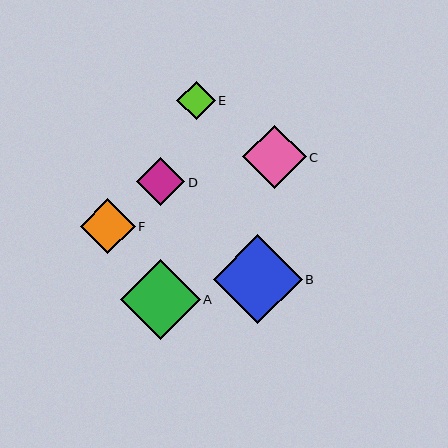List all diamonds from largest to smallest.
From largest to smallest: B, A, C, F, D, E.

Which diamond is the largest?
Diamond B is the largest with a size of approximately 89 pixels.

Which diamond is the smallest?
Diamond E is the smallest with a size of approximately 39 pixels.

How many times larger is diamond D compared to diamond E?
Diamond D is approximately 1.2 times the size of diamond E.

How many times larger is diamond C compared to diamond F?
Diamond C is approximately 1.2 times the size of diamond F.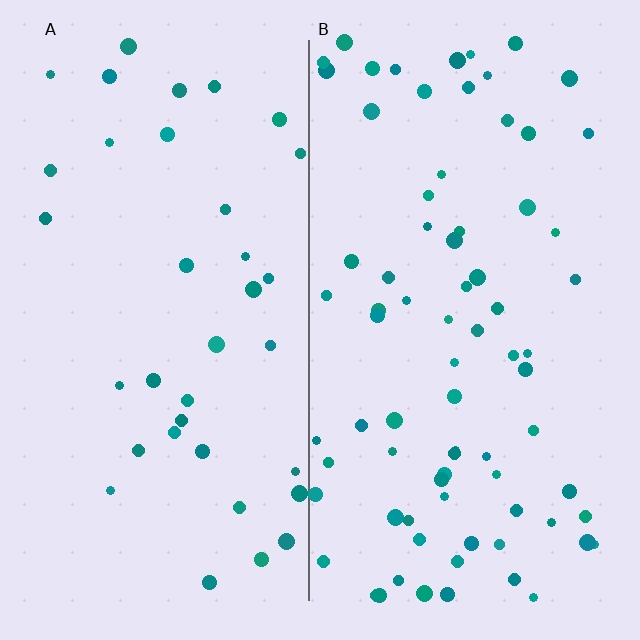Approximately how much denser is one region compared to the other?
Approximately 2.1× — region B over region A.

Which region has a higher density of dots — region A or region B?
B (the right).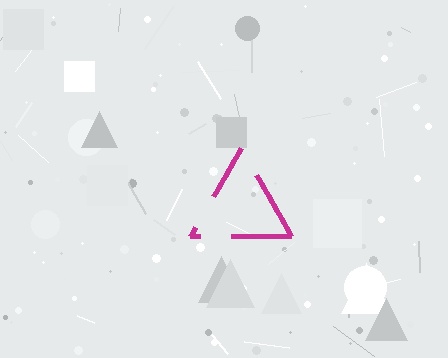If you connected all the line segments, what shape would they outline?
They would outline a triangle.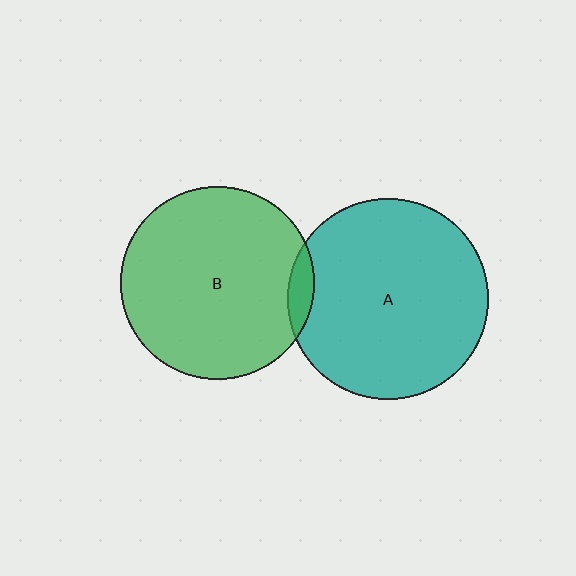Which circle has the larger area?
Circle A (teal).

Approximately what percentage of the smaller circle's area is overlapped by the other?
Approximately 5%.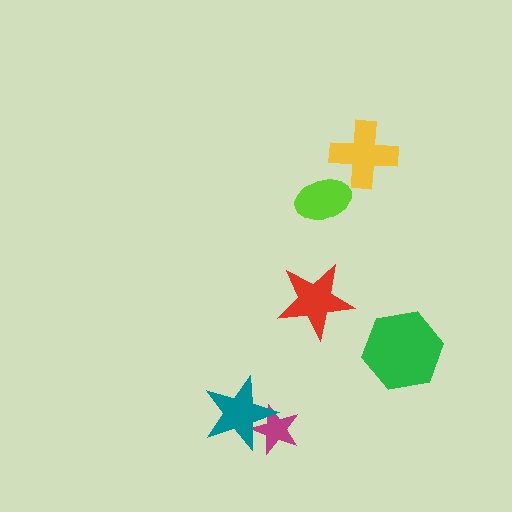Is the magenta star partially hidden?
Yes, it is partially covered by another shape.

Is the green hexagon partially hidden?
No, no other shape covers it.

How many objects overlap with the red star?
0 objects overlap with the red star.